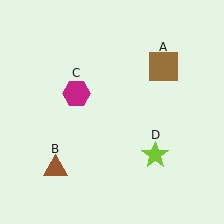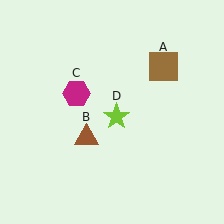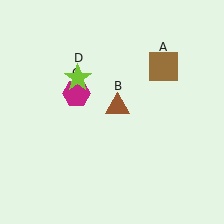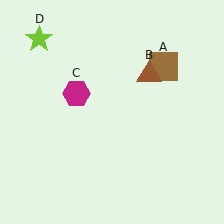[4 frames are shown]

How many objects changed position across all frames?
2 objects changed position: brown triangle (object B), lime star (object D).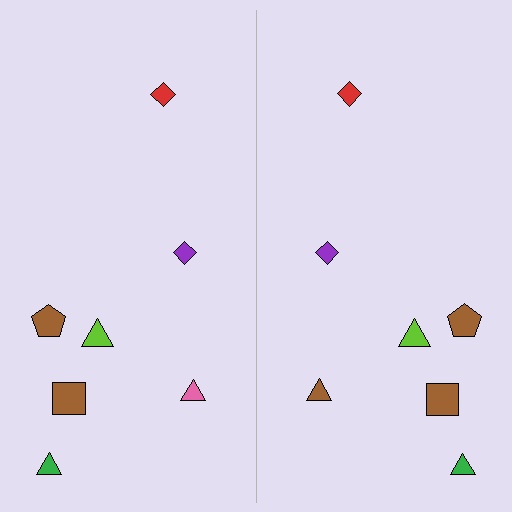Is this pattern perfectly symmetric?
No, the pattern is not perfectly symmetric. The brown triangle on the right side breaks the symmetry — its mirror counterpart is pink.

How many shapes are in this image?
There are 14 shapes in this image.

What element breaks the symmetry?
The brown triangle on the right side breaks the symmetry — its mirror counterpart is pink.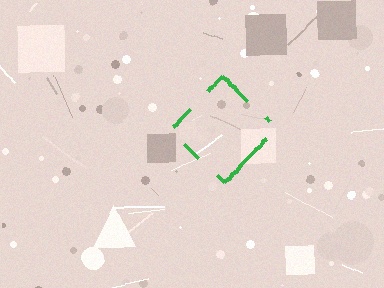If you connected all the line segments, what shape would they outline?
They would outline a diamond.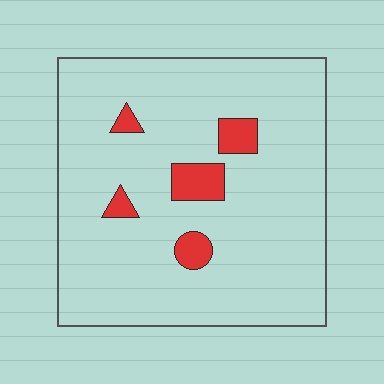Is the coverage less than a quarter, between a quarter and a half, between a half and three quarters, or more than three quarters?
Less than a quarter.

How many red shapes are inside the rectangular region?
5.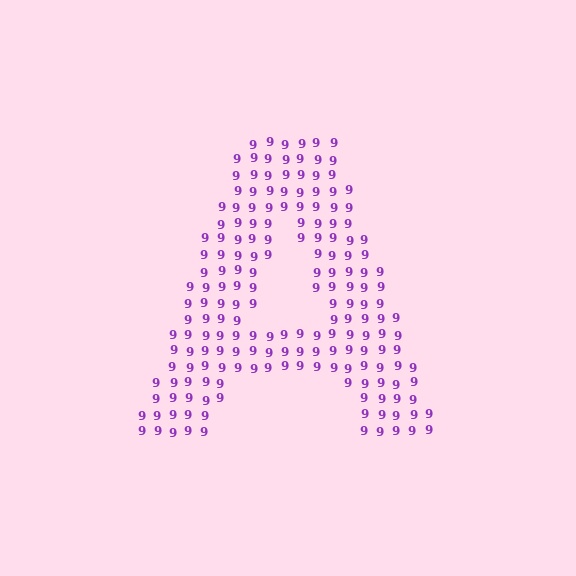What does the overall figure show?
The overall figure shows the letter A.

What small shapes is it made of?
It is made of small digit 9's.